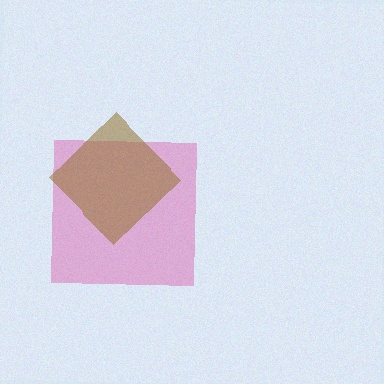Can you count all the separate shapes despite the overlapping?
Yes, there are 2 separate shapes.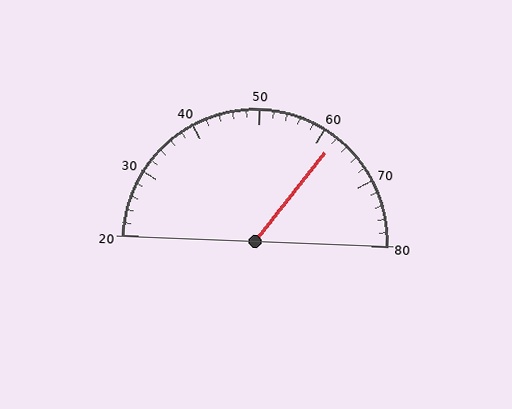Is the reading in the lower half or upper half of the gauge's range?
The reading is in the upper half of the range (20 to 80).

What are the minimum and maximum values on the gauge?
The gauge ranges from 20 to 80.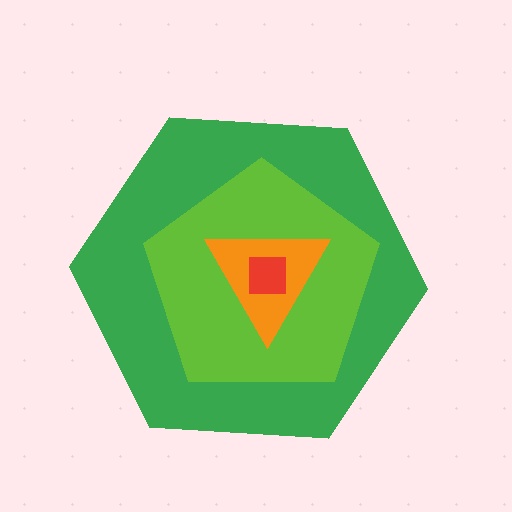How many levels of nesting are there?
4.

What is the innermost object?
The red square.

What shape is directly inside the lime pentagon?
The orange triangle.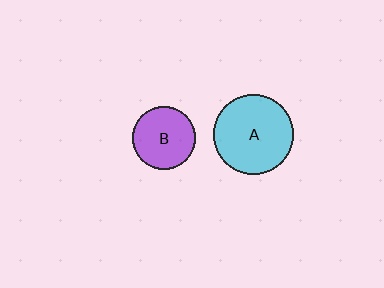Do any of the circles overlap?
No, none of the circles overlap.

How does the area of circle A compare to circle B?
Approximately 1.6 times.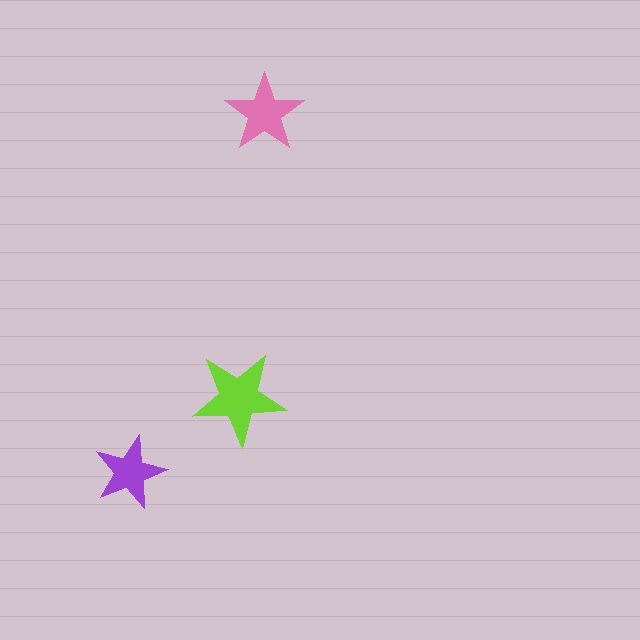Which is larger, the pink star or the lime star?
The lime one.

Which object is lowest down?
The purple star is bottommost.